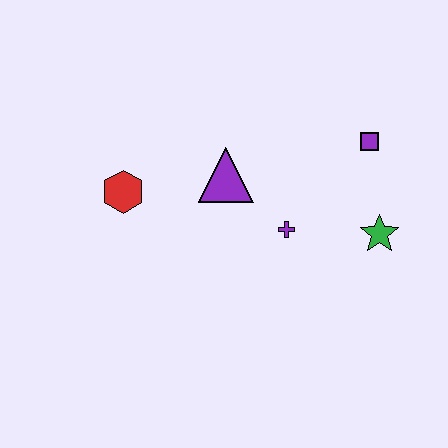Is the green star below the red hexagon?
Yes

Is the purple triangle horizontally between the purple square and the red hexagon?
Yes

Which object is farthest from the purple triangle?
The green star is farthest from the purple triangle.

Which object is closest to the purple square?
The green star is closest to the purple square.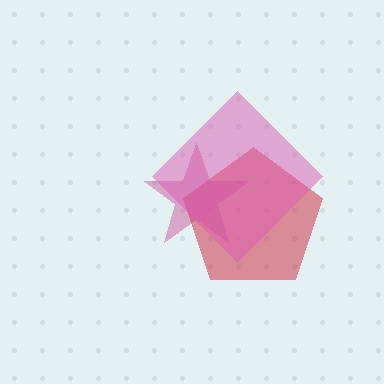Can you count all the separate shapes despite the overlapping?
Yes, there are 3 separate shapes.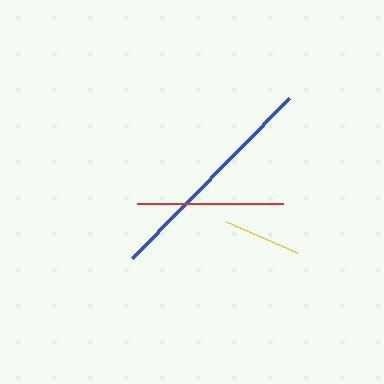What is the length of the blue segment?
The blue segment is approximately 223 pixels long.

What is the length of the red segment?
The red segment is approximately 146 pixels long.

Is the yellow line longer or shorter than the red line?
The red line is longer than the yellow line.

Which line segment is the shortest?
The yellow line is the shortest at approximately 78 pixels.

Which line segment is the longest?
The blue line is the longest at approximately 223 pixels.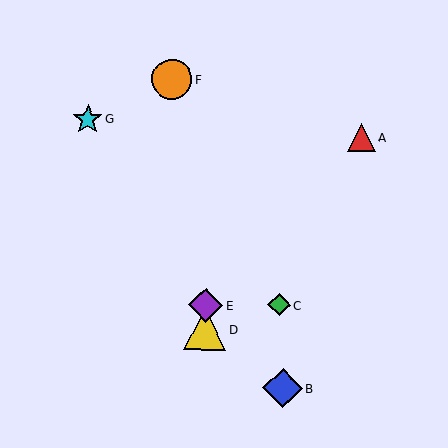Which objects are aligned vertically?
Objects D, E are aligned vertically.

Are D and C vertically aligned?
No, D is at x≈205 and C is at x≈279.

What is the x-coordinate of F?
Object F is at x≈172.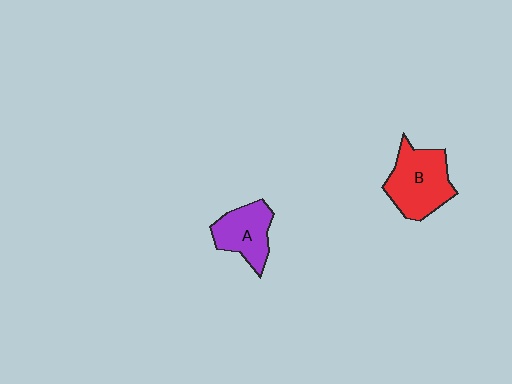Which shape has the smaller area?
Shape A (purple).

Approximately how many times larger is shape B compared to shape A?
Approximately 1.3 times.